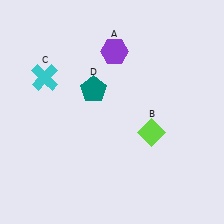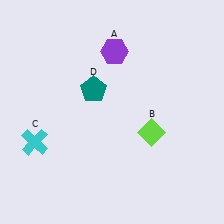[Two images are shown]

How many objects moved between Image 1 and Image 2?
1 object moved between the two images.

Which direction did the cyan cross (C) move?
The cyan cross (C) moved down.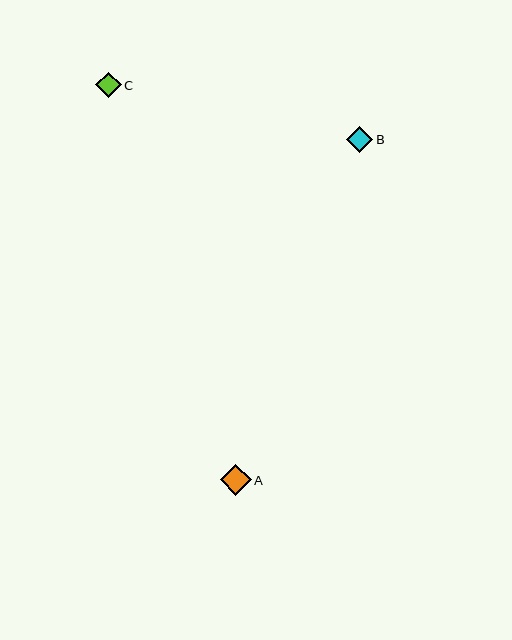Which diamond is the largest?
Diamond A is the largest with a size of approximately 31 pixels.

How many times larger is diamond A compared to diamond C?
Diamond A is approximately 1.2 times the size of diamond C.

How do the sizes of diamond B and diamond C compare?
Diamond B and diamond C are approximately the same size.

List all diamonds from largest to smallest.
From largest to smallest: A, B, C.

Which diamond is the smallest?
Diamond C is the smallest with a size of approximately 26 pixels.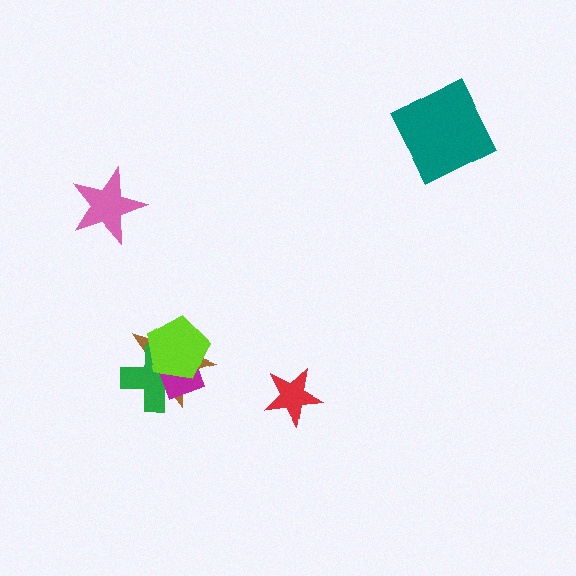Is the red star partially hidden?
No, no other shape covers it.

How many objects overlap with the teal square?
0 objects overlap with the teal square.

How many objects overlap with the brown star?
3 objects overlap with the brown star.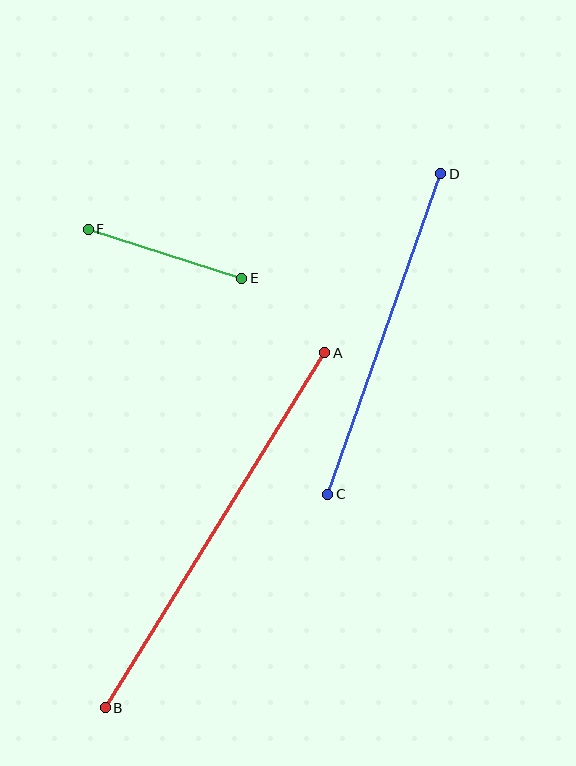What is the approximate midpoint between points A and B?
The midpoint is at approximately (215, 530) pixels.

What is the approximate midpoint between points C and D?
The midpoint is at approximately (384, 334) pixels.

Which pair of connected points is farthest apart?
Points A and B are farthest apart.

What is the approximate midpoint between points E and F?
The midpoint is at approximately (165, 254) pixels.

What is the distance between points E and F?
The distance is approximately 161 pixels.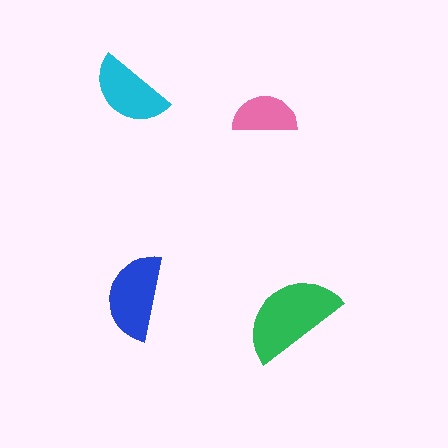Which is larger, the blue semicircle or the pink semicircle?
The blue one.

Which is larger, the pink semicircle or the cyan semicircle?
The cyan one.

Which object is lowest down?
The green semicircle is bottommost.